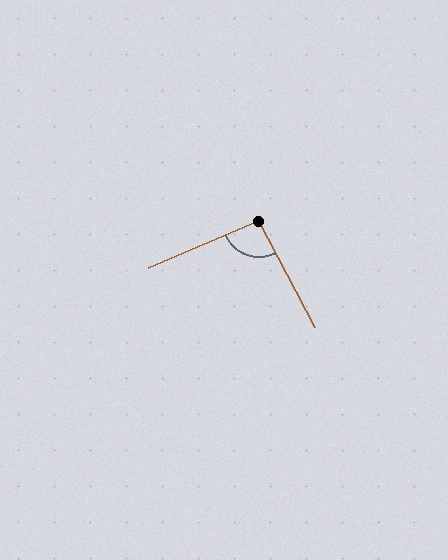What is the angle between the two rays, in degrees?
Approximately 95 degrees.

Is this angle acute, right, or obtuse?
It is approximately a right angle.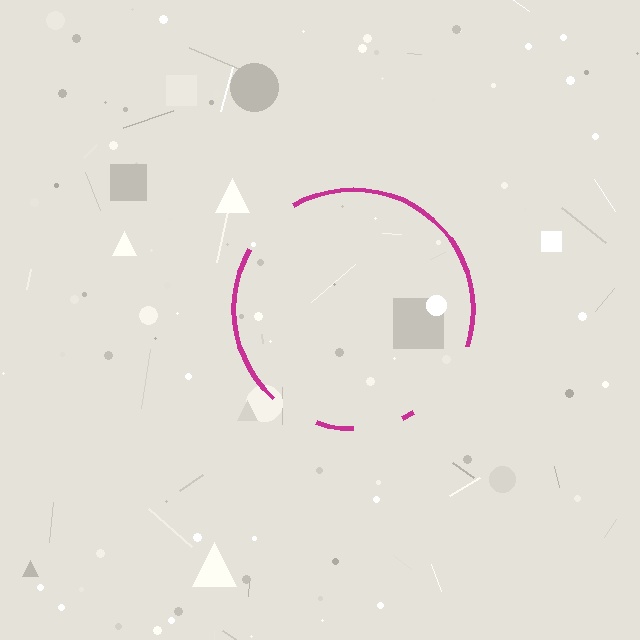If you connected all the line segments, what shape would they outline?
They would outline a circle.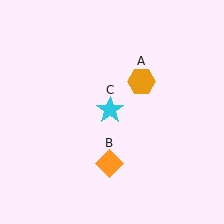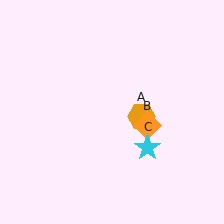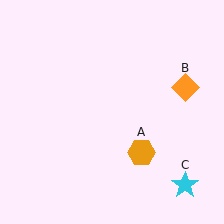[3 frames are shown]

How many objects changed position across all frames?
3 objects changed position: orange hexagon (object A), orange diamond (object B), cyan star (object C).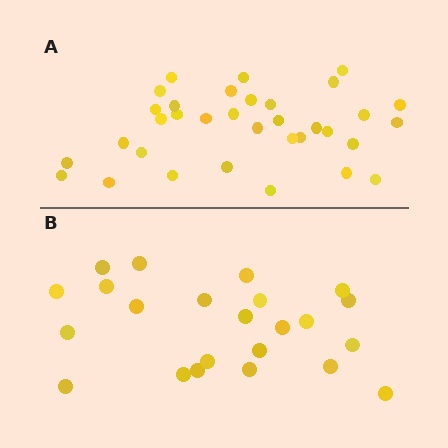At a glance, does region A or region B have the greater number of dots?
Region A (the top region) has more dots.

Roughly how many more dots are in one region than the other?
Region A has roughly 12 or so more dots than region B.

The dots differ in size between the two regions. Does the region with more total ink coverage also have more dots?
No. Region B has more total ink coverage because its dots are larger, but region A actually contains more individual dots. Total area can be misleading — the number of items is what matters here.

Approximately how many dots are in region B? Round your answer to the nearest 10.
About 20 dots. (The exact count is 23, which rounds to 20.)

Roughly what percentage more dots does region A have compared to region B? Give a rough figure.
About 50% more.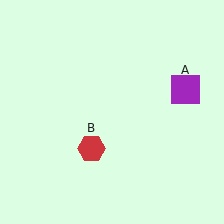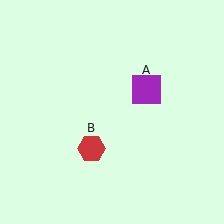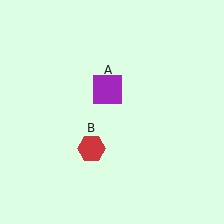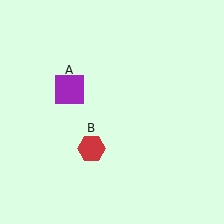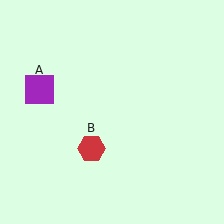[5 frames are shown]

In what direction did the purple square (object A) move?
The purple square (object A) moved left.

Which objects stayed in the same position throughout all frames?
Red hexagon (object B) remained stationary.